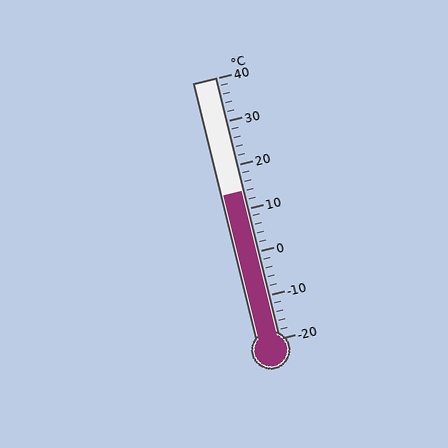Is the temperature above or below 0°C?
The temperature is above 0°C.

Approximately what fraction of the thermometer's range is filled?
The thermometer is filled to approximately 55% of its range.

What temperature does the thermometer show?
The thermometer shows approximately 14°C.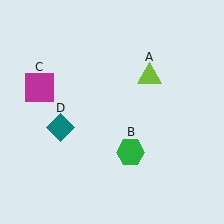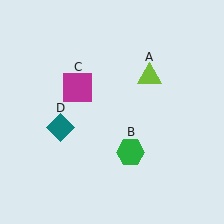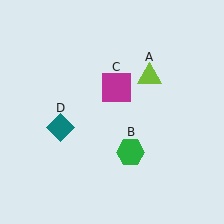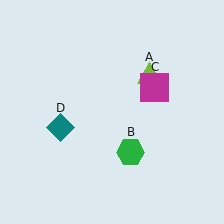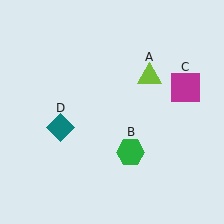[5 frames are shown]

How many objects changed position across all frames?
1 object changed position: magenta square (object C).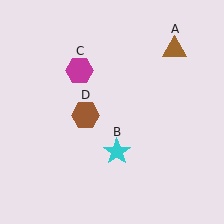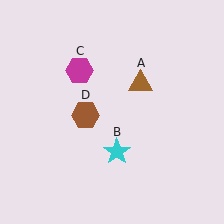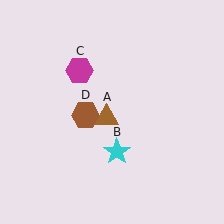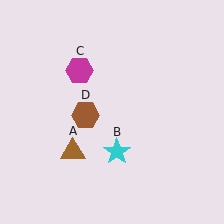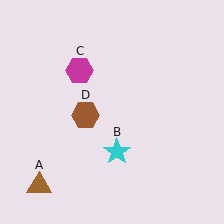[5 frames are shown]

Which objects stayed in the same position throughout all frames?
Cyan star (object B) and magenta hexagon (object C) and brown hexagon (object D) remained stationary.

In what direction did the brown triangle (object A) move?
The brown triangle (object A) moved down and to the left.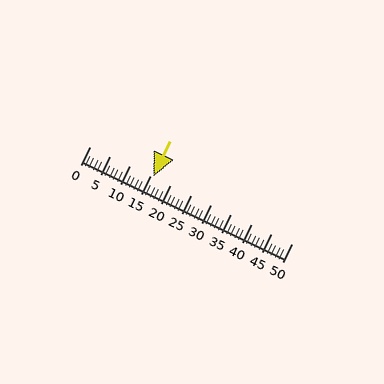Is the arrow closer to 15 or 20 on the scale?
The arrow is closer to 15.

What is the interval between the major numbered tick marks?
The major tick marks are spaced 5 units apart.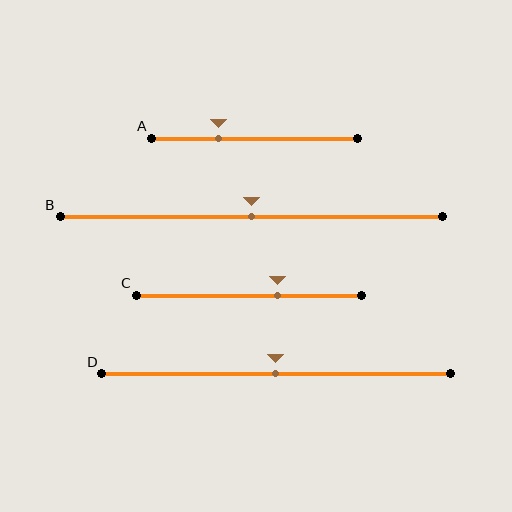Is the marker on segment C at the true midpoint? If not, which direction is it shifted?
No, the marker on segment C is shifted to the right by about 13% of the segment length.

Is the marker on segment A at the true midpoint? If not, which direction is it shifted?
No, the marker on segment A is shifted to the left by about 18% of the segment length.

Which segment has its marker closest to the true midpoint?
Segment B has its marker closest to the true midpoint.